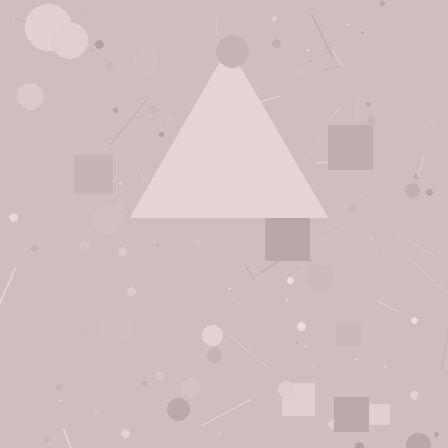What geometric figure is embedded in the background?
A triangle is embedded in the background.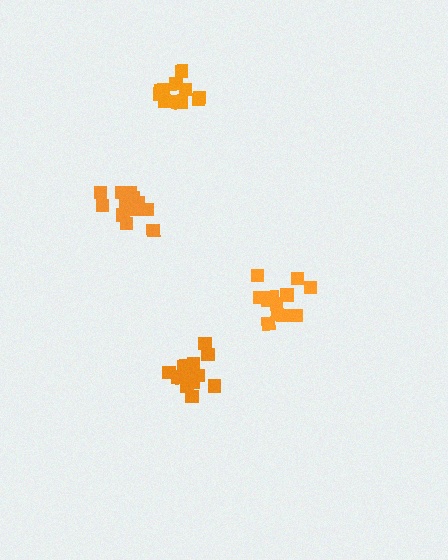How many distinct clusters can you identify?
There are 4 distinct clusters.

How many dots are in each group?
Group 1: 14 dots, Group 2: 12 dots, Group 3: 14 dots, Group 4: 12 dots (52 total).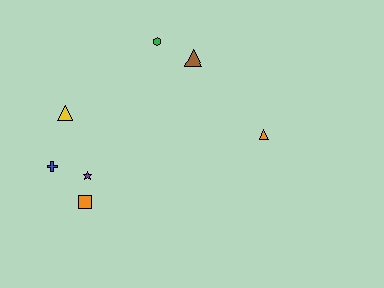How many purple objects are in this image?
There is 1 purple object.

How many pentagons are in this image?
There are no pentagons.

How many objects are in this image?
There are 7 objects.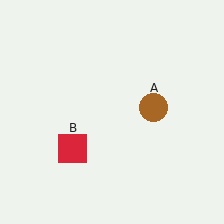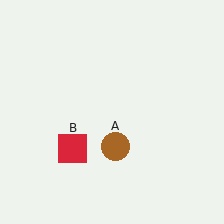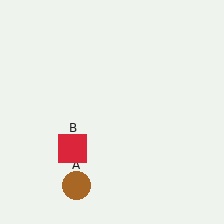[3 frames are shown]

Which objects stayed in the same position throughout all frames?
Red square (object B) remained stationary.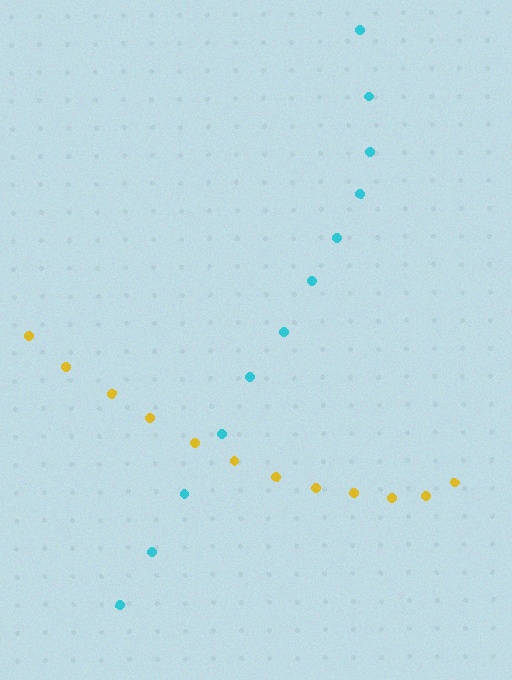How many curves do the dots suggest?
There are 2 distinct paths.